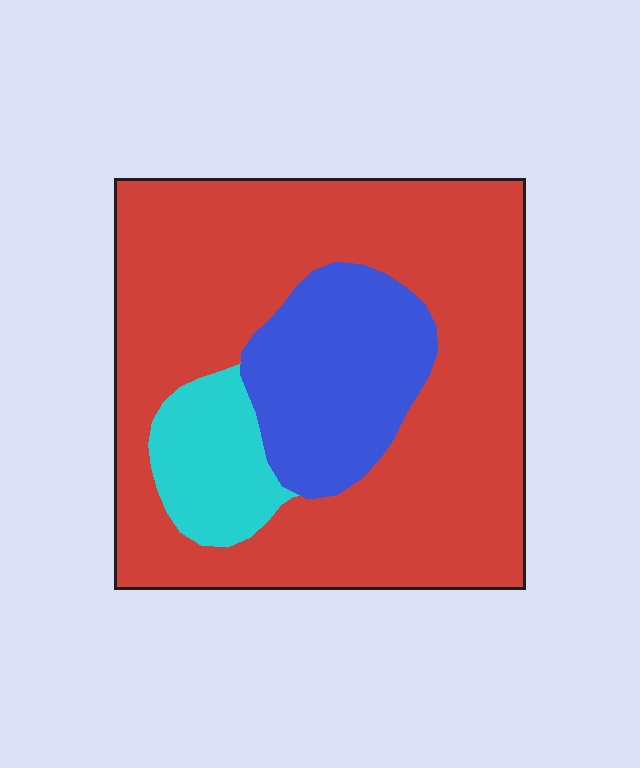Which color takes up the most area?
Red, at roughly 70%.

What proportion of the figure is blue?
Blue takes up between a sixth and a third of the figure.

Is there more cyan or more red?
Red.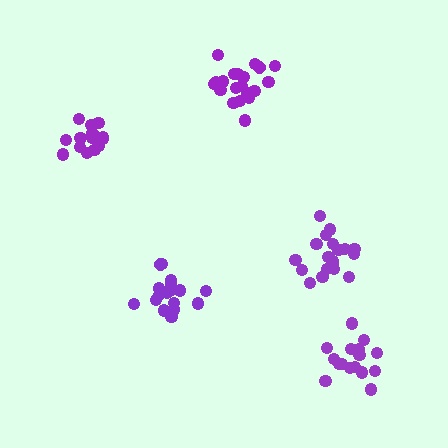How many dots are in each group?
Group 1: 16 dots, Group 2: 21 dots, Group 3: 15 dots, Group 4: 19 dots, Group 5: 18 dots (89 total).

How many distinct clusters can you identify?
There are 5 distinct clusters.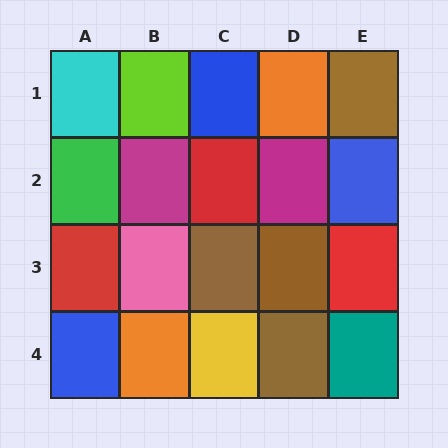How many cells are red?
3 cells are red.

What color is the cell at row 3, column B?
Pink.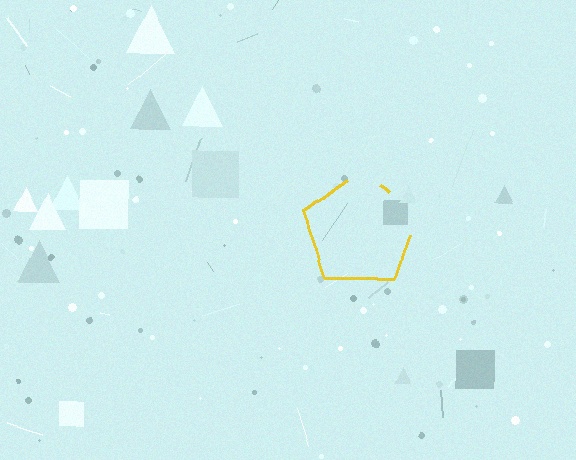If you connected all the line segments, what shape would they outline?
They would outline a pentagon.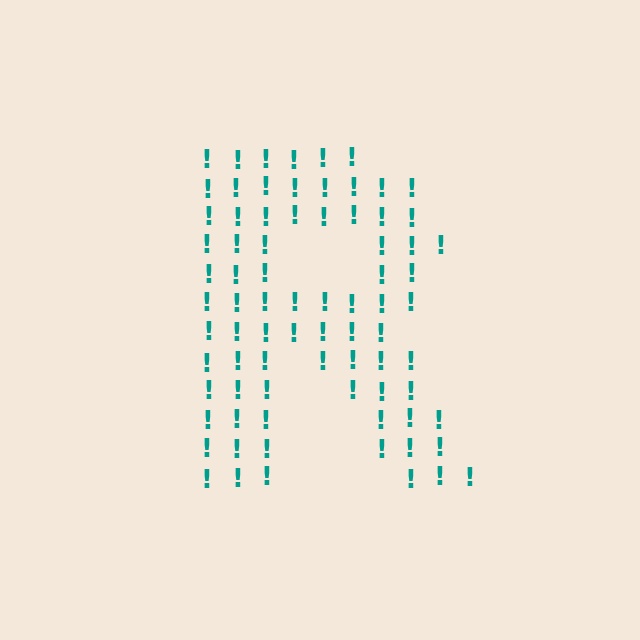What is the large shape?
The large shape is the letter R.